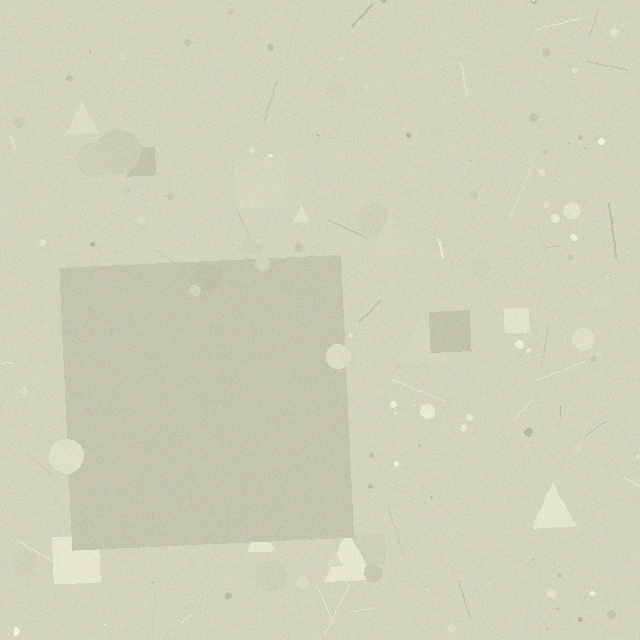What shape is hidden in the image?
A square is hidden in the image.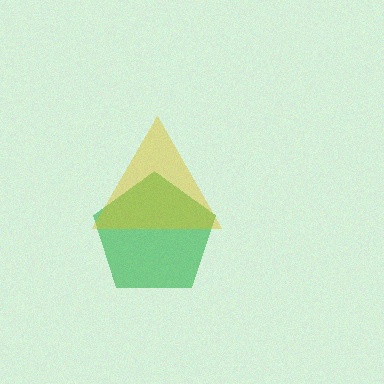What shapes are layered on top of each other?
The layered shapes are: a green pentagon, a yellow triangle.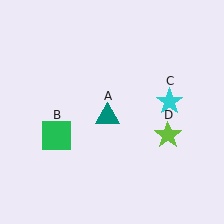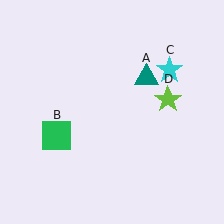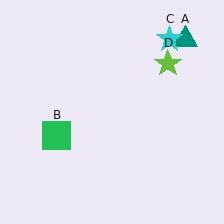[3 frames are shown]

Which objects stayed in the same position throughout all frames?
Green square (object B) remained stationary.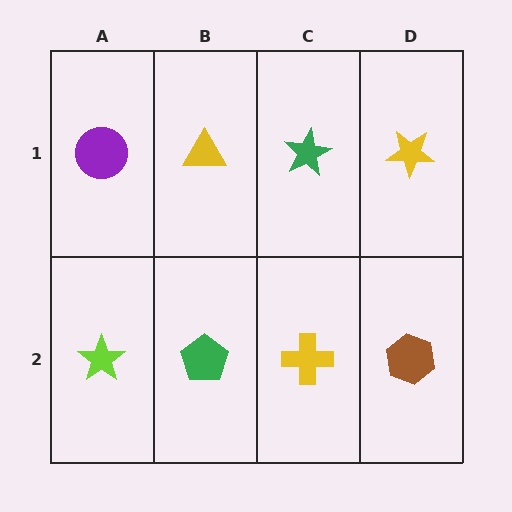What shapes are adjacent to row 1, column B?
A green pentagon (row 2, column B), a purple circle (row 1, column A), a green star (row 1, column C).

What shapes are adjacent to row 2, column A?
A purple circle (row 1, column A), a green pentagon (row 2, column B).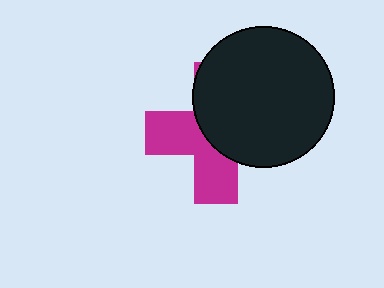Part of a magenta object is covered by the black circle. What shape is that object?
It is a cross.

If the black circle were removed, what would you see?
You would see the complete magenta cross.